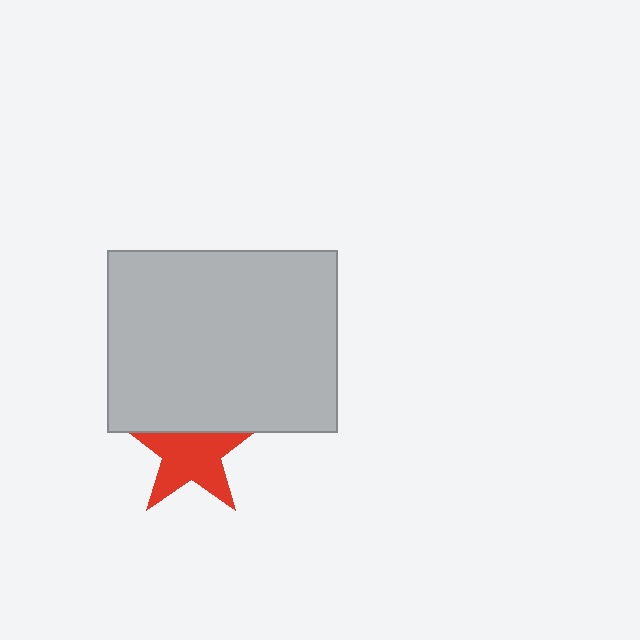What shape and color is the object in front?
The object in front is a light gray rectangle.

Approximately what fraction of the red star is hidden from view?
Roughly 30% of the red star is hidden behind the light gray rectangle.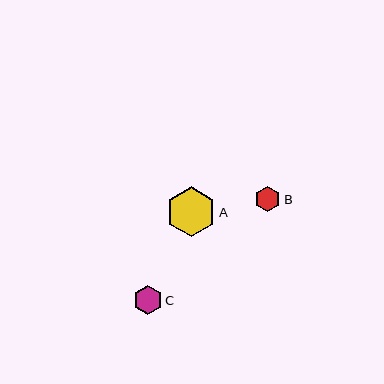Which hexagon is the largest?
Hexagon A is the largest with a size of approximately 50 pixels.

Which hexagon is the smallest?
Hexagon B is the smallest with a size of approximately 25 pixels.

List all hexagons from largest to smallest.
From largest to smallest: A, C, B.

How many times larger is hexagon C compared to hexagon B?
Hexagon C is approximately 1.1 times the size of hexagon B.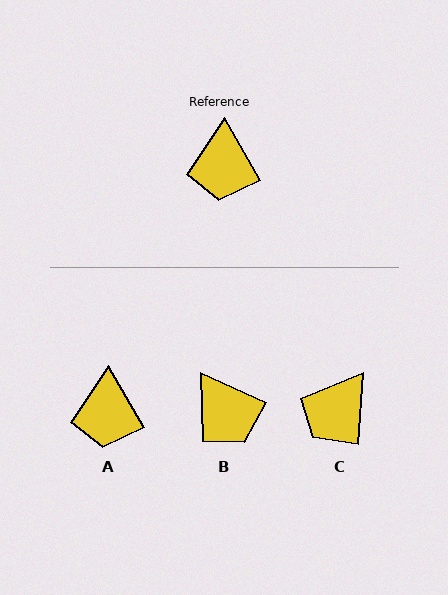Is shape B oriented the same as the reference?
No, it is off by about 36 degrees.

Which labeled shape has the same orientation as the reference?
A.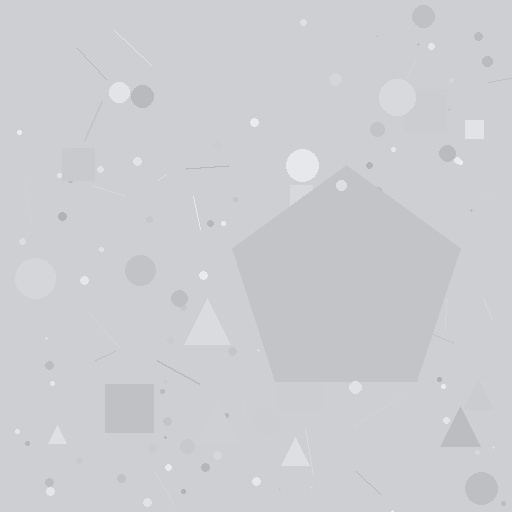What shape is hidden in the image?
A pentagon is hidden in the image.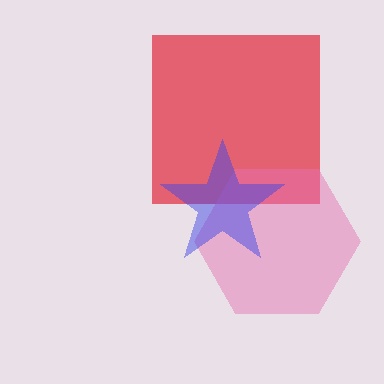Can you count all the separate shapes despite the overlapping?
Yes, there are 3 separate shapes.